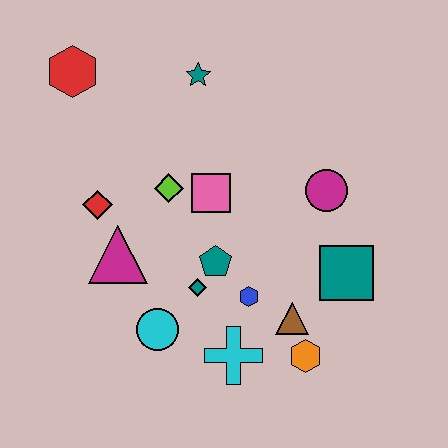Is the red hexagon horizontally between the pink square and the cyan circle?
No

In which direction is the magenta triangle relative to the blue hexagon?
The magenta triangle is to the left of the blue hexagon.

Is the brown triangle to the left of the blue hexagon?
No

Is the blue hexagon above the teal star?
No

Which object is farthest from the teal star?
The orange hexagon is farthest from the teal star.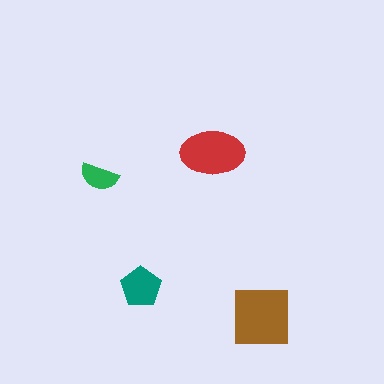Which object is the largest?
The brown square.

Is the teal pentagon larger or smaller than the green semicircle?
Larger.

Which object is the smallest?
The green semicircle.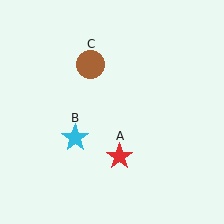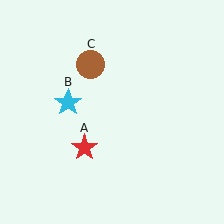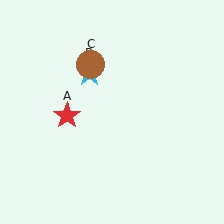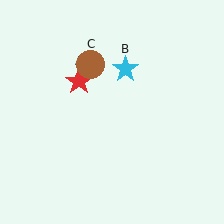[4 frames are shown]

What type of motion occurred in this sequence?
The red star (object A), cyan star (object B) rotated clockwise around the center of the scene.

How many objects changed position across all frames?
2 objects changed position: red star (object A), cyan star (object B).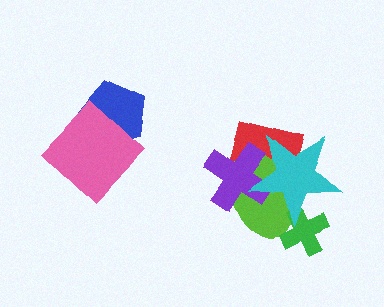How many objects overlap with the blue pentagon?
1 object overlaps with the blue pentagon.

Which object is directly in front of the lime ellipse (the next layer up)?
The purple cross is directly in front of the lime ellipse.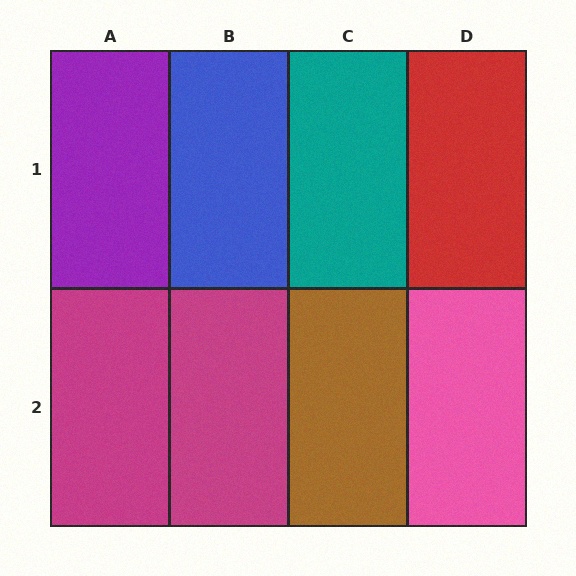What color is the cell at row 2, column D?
Pink.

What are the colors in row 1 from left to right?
Purple, blue, teal, red.